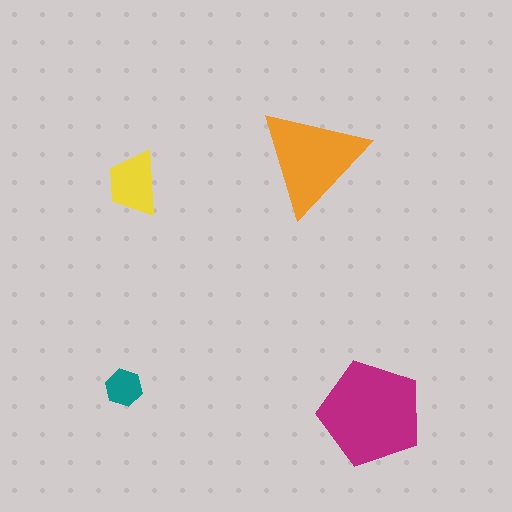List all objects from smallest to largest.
The teal hexagon, the yellow trapezoid, the orange triangle, the magenta pentagon.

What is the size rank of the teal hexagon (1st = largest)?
4th.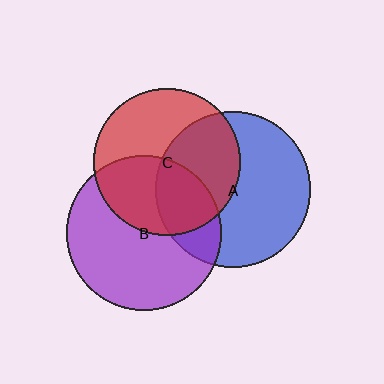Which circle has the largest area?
Circle A (blue).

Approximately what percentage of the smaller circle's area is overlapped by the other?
Approximately 40%.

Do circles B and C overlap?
Yes.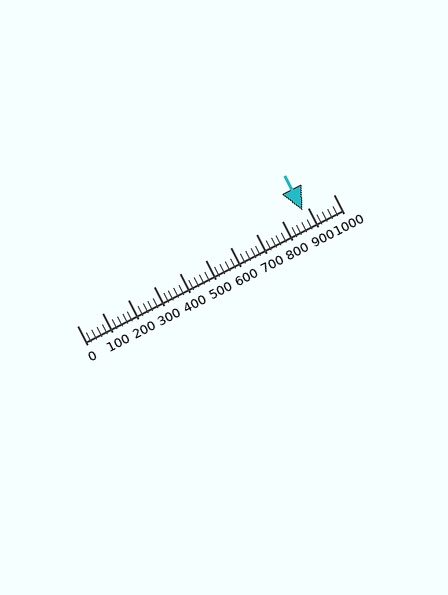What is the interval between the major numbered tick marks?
The major tick marks are spaced 100 units apart.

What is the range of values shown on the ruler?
The ruler shows values from 0 to 1000.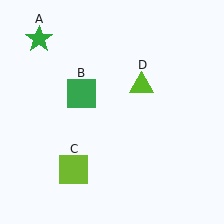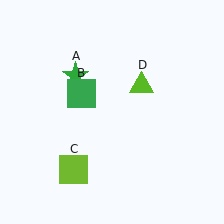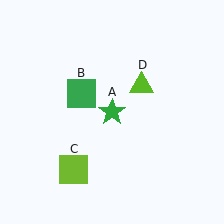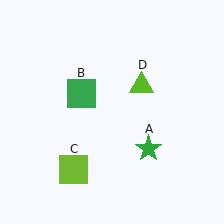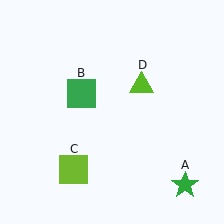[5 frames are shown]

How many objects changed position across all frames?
1 object changed position: green star (object A).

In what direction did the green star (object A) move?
The green star (object A) moved down and to the right.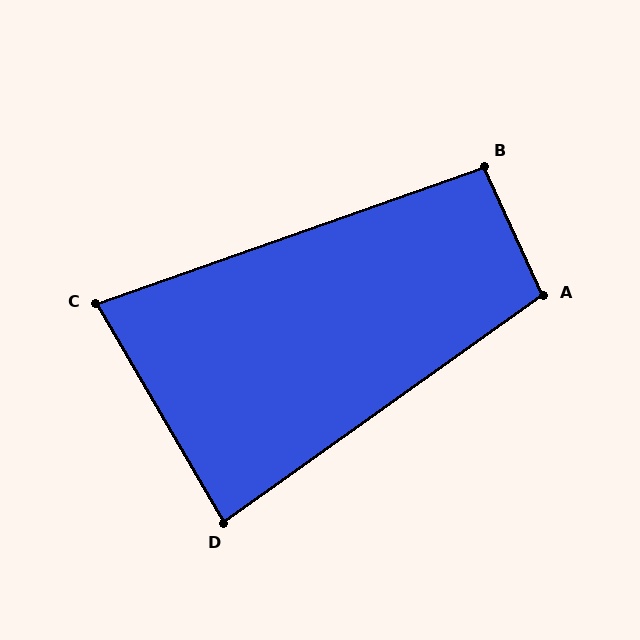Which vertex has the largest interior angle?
A, at approximately 101 degrees.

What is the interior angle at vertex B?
Approximately 95 degrees (obtuse).